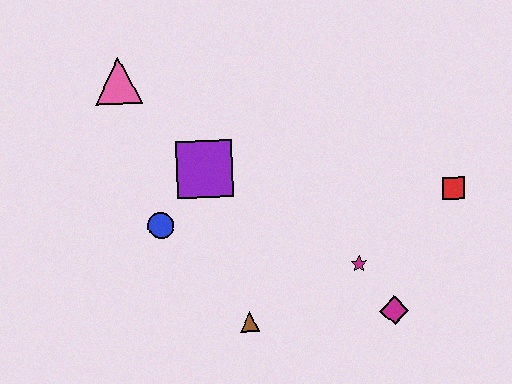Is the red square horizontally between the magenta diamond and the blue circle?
No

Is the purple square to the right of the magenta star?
No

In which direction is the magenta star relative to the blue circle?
The magenta star is to the right of the blue circle.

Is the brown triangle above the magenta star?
No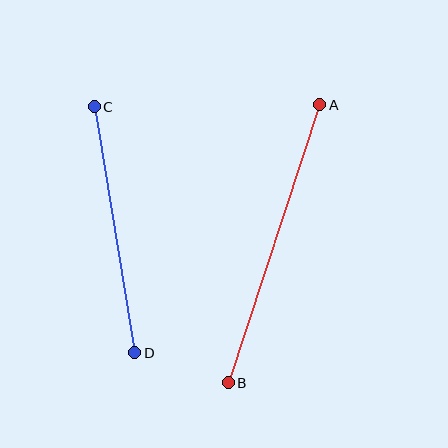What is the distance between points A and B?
The distance is approximately 293 pixels.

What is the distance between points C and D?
The distance is approximately 249 pixels.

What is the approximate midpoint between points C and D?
The midpoint is at approximately (114, 230) pixels.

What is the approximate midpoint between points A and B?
The midpoint is at approximately (274, 244) pixels.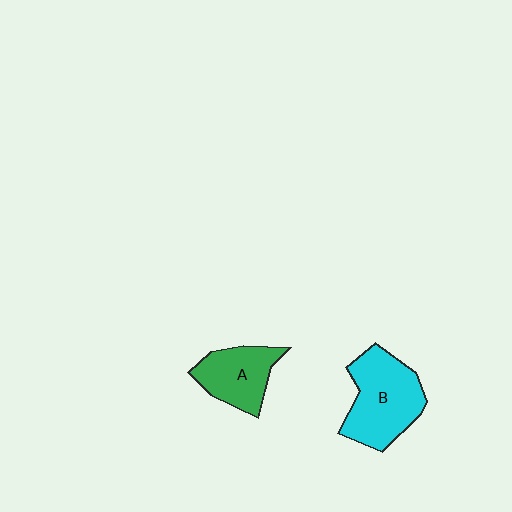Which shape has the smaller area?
Shape A (green).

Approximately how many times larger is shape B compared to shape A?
Approximately 1.4 times.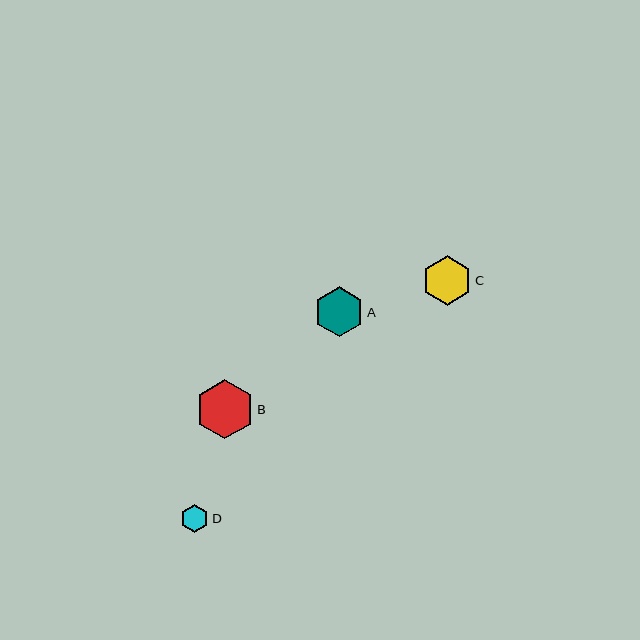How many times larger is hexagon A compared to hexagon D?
Hexagon A is approximately 1.8 times the size of hexagon D.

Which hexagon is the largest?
Hexagon B is the largest with a size of approximately 59 pixels.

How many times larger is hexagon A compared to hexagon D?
Hexagon A is approximately 1.8 times the size of hexagon D.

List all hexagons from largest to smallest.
From largest to smallest: B, A, C, D.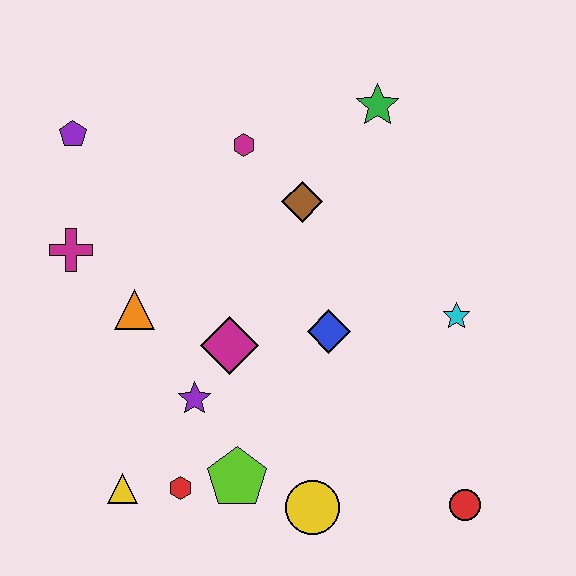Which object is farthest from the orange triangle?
The red circle is farthest from the orange triangle.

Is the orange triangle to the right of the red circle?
No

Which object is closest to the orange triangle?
The magenta cross is closest to the orange triangle.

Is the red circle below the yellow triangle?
Yes